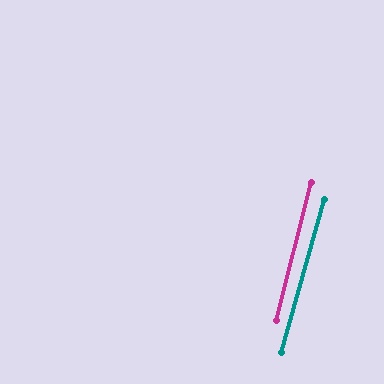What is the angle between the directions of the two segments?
Approximately 1 degree.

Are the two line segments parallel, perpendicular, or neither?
Parallel — their directions differ by only 1.2°.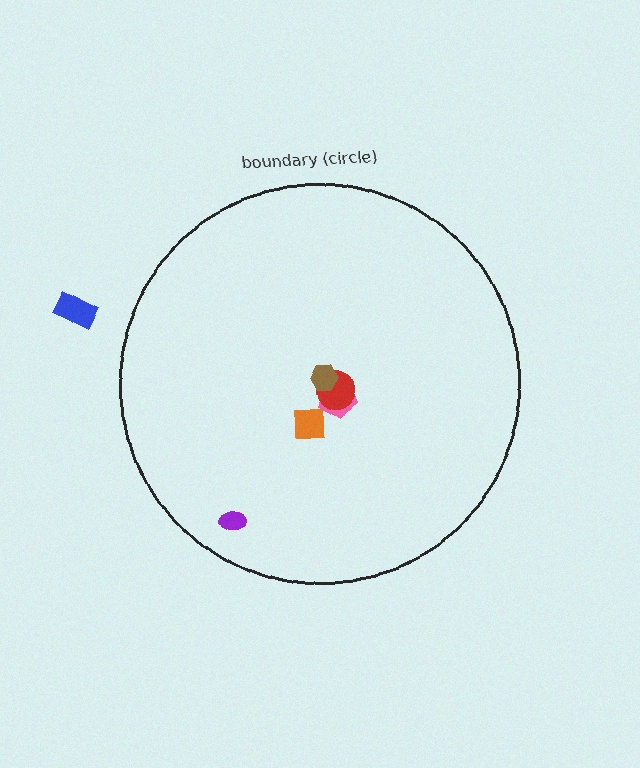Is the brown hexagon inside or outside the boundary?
Inside.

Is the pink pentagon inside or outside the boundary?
Inside.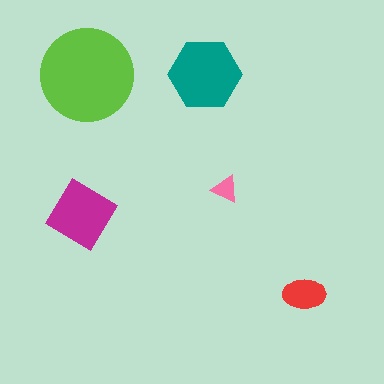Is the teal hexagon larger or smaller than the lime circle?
Smaller.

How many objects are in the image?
There are 5 objects in the image.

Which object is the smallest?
The pink triangle.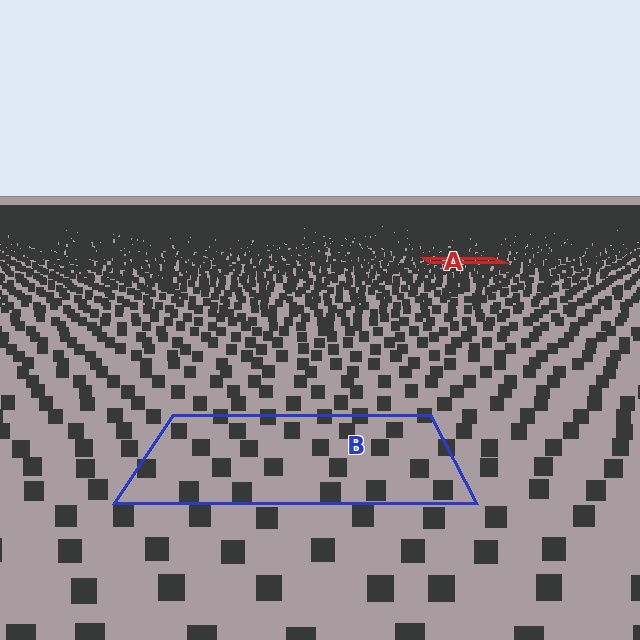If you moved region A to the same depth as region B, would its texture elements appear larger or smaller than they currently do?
They would appear larger. At a closer depth, the same texture elements are projected at a bigger on-screen size.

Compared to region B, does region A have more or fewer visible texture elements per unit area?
Region A has more texture elements per unit area — they are packed more densely because it is farther away.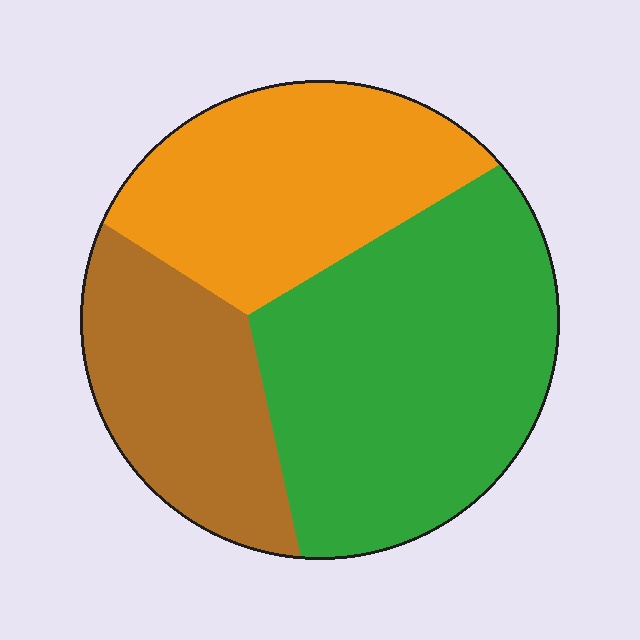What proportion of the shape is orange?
Orange covers about 30% of the shape.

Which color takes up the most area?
Green, at roughly 45%.